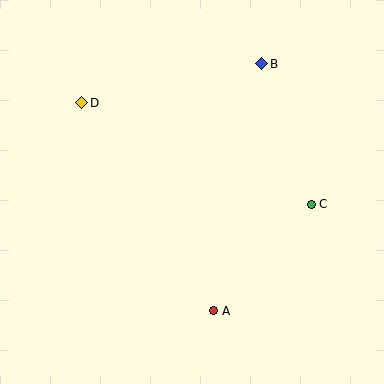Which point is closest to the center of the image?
Point C at (311, 204) is closest to the center.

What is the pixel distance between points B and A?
The distance between B and A is 252 pixels.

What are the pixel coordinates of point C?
Point C is at (311, 204).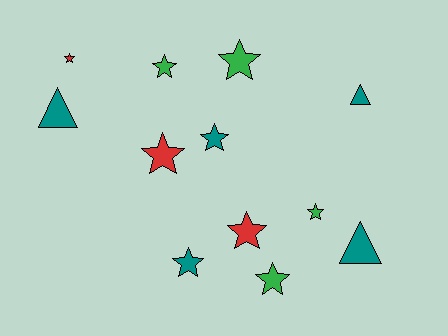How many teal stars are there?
There are 2 teal stars.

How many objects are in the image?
There are 12 objects.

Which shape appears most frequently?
Star, with 9 objects.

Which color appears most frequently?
Teal, with 5 objects.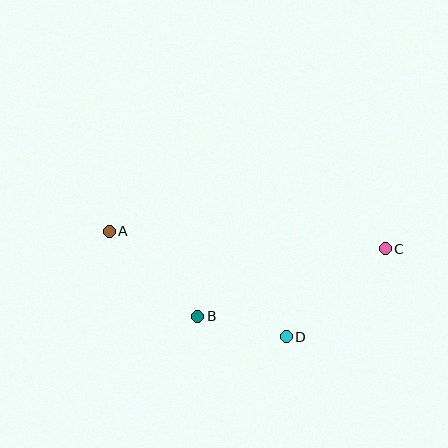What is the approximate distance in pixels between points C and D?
The distance between C and D is approximately 133 pixels.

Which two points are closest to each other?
Points B and D are closest to each other.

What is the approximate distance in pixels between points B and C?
The distance between B and C is approximately 200 pixels.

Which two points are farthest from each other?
Points A and C are farthest from each other.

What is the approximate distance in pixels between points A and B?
The distance between A and B is approximately 123 pixels.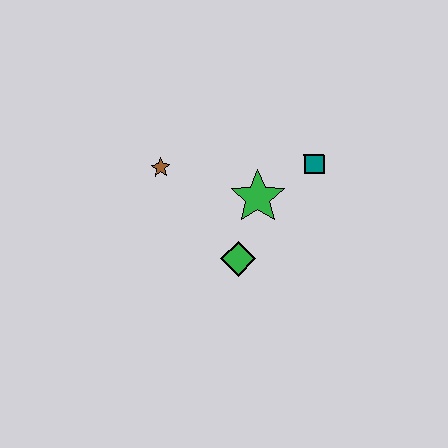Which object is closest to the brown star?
The green star is closest to the brown star.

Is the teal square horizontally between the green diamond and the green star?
No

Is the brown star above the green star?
Yes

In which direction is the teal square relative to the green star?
The teal square is to the right of the green star.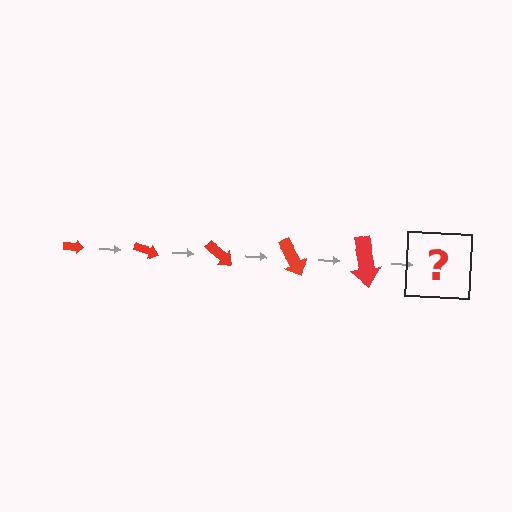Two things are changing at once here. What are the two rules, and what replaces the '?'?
The two rules are that the arrow grows larger each step and it rotates 20 degrees each step. The '?' should be an arrow, larger than the previous one and rotated 100 degrees from the start.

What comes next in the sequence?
The next element should be an arrow, larger than the previous one and rotated 100 degrees from the start.